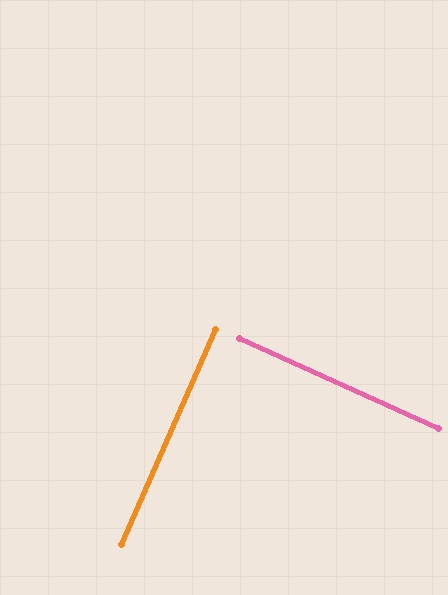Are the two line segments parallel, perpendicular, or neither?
Perpendicular — they meet at approximately 89°.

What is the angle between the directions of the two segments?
Approximately 89 degrees.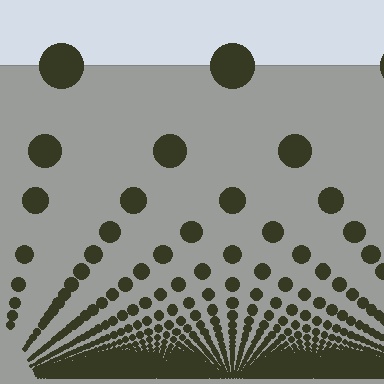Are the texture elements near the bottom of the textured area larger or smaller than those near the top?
Smaller. The gradient is inverted — elements near the bottom are smaller and denser.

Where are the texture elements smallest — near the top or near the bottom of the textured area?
Near the bottom.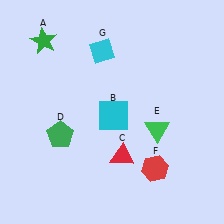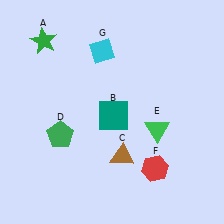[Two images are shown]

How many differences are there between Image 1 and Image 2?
There are 2 differences between the two images.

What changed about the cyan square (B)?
In Image 1, B is cyan. In Image 2, it changed to teal.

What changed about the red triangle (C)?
In Image 1, C is red. In Image 2, it changed to brown.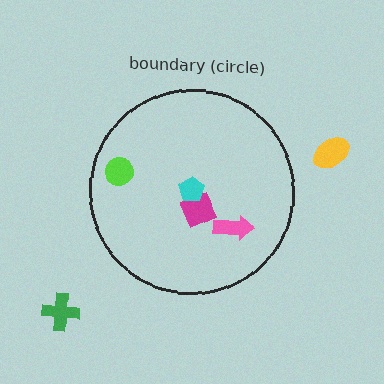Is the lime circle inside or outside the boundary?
Inside.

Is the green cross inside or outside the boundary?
Outside.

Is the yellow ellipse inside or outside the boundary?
Outside.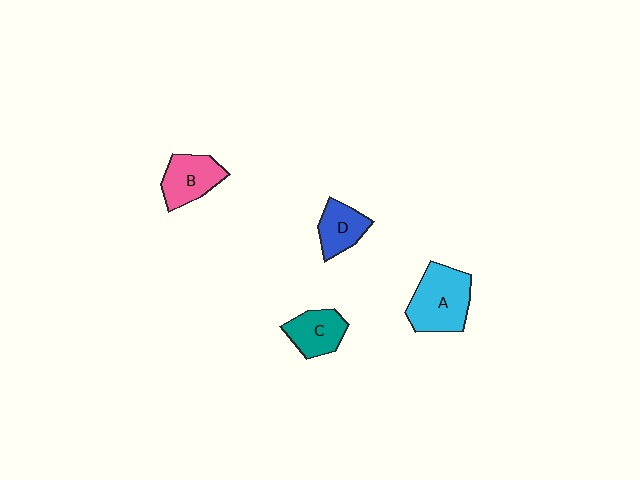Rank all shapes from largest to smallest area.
From largest to smallest: A (cyan), B (pink), C (teal), D (blue).